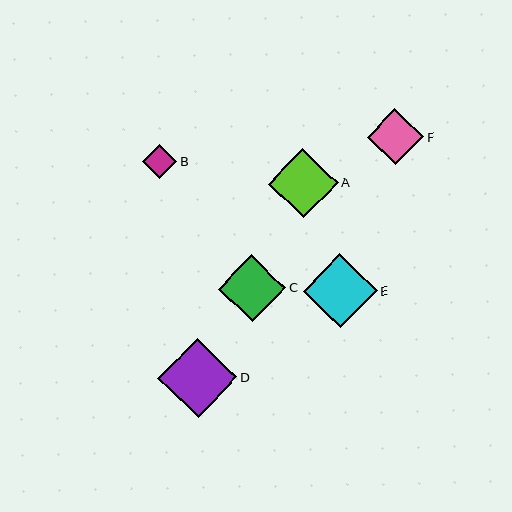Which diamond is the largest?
Diamond D is the largest with a size of approximately 79 pixels.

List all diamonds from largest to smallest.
From largest to smallest: D, E, A, C, F, B.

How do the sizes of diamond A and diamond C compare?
Diamond A and diamond C are approximately the same size.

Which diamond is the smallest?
Diamond B is the smallest with a size of approximately 34 pixels.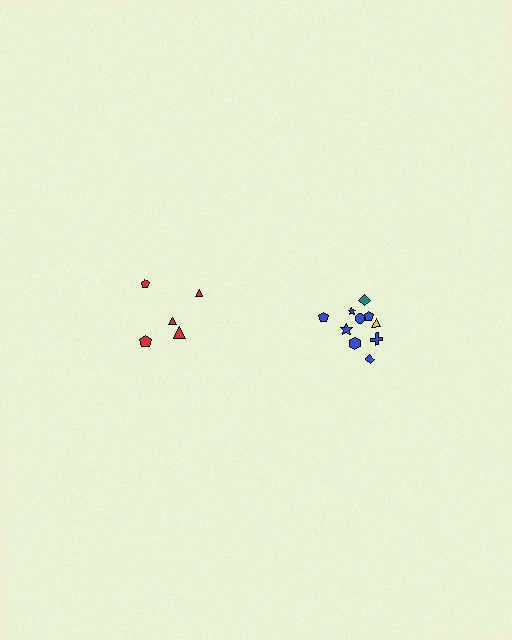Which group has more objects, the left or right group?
The right group.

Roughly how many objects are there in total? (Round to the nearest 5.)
Roughly 15 objects in total.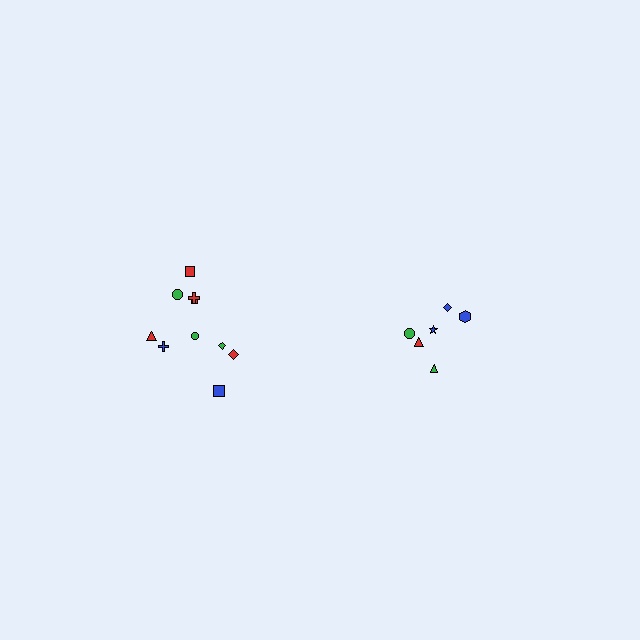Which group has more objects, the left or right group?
The left group.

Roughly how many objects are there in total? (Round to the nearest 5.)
Roughly 15 objects in total.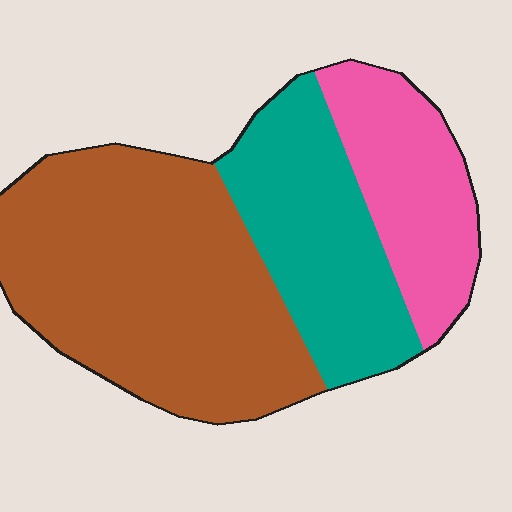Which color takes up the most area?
Brown, at roughly 50%.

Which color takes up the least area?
Pink, at roughly 20%.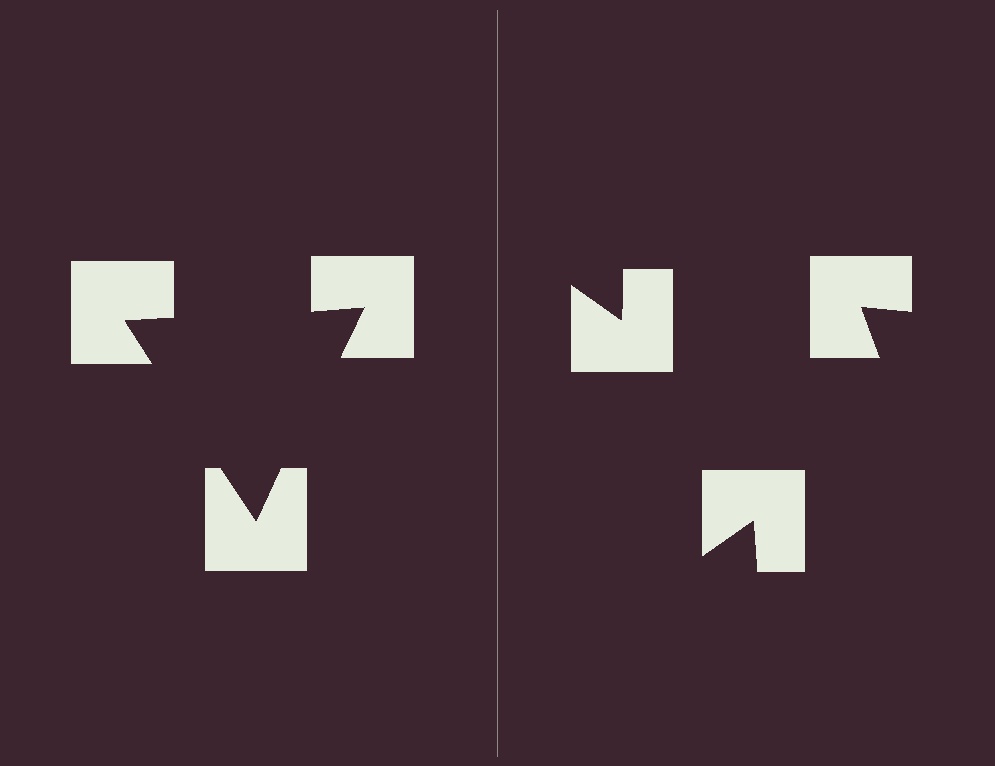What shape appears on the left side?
An illusory triangle.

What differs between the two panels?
The notched squares are positioned identically on both sides; only the wedge orientations differ. On the left they align to a triangle; on the right they are misaligned.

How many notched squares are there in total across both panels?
6 — 3 on each side.